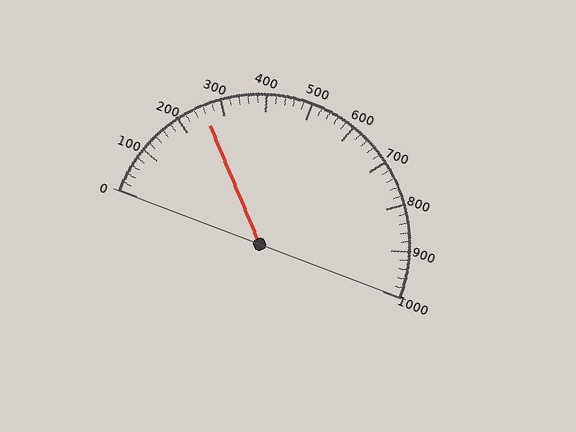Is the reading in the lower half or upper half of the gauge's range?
The reading is in the lower half of the range (0 to 1000).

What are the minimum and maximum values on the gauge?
The gauge ranges from 0 to 1000.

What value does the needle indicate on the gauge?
The needle indicates approximately 260.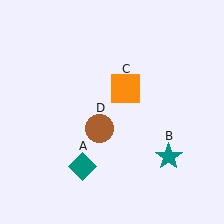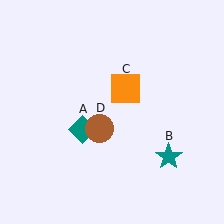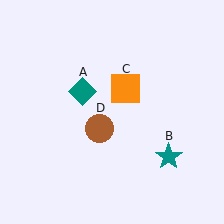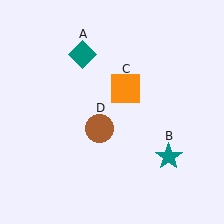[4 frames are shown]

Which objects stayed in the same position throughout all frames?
Teal star (object B) and orange square (object C) and brown circle (object D) remained stationary.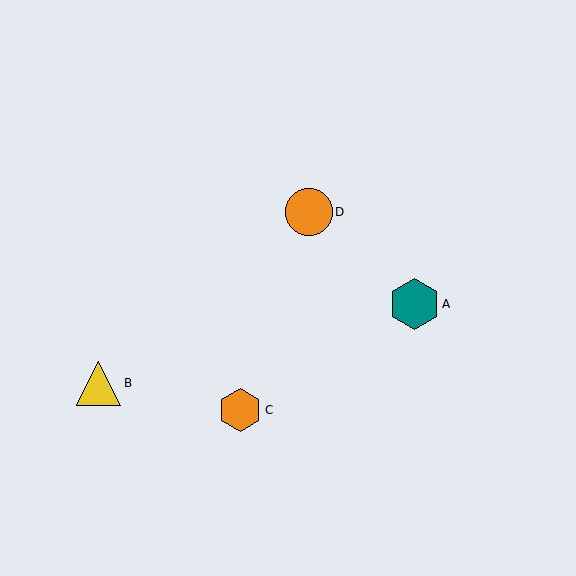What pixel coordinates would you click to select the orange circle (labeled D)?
Click at (309, 212) to select the orange circle D.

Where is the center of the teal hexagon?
The center of the teal hexagon is at (414, 304).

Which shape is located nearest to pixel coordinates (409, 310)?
The teal hexagon (labeled A) at (414, 304) is nearest to that location.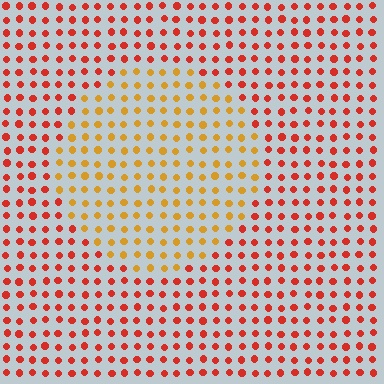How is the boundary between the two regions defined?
The boundary is defined purely by a slight shift in hue (about 37 degrees). Spacing, size, and orientation are identical on both sides.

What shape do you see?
I see a circle.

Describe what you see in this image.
The image is filled with small red elements in a uniform arrangement. A circle-shaped region is visible where the elements are tinted to a slightly different hue, forming a subtle color boundary.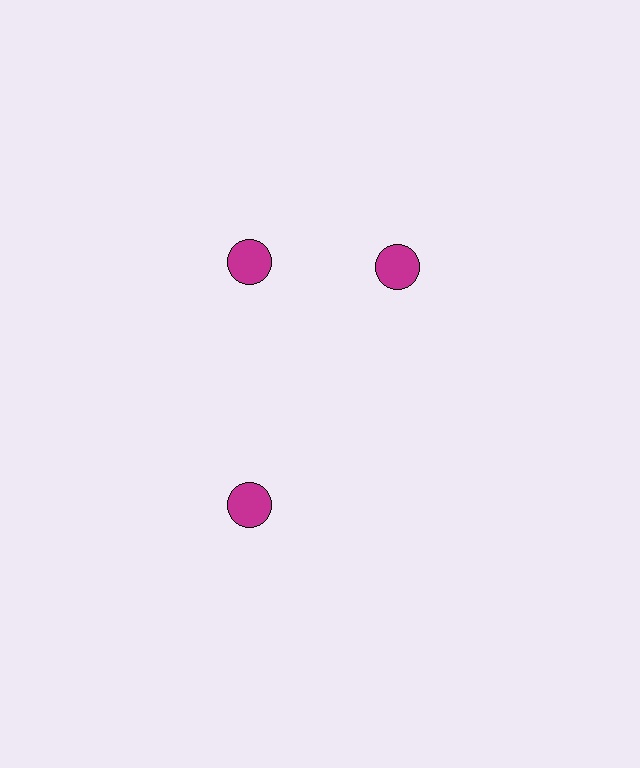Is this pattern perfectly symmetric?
No. The 3 magenta circles are arranged in a ring, but one element near the 3 o'clock position is rotated out of alignment along the ring, breaking the 3-fold rotational symmetry.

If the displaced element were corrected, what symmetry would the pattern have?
It would have 3-fold rotational symmetry — the pattern would map onto itself every 120 degrees.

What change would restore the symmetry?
The symmetry would be restored by rotating it back into even spacing with its neighbors so that all 3 circles sit at equal angles and equal distance from the center.